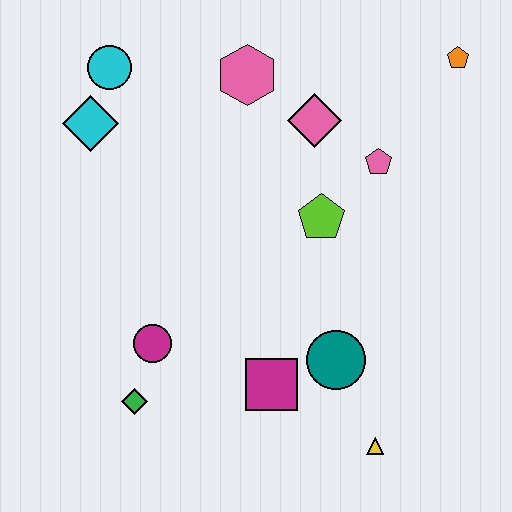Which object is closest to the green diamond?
The magenta circle is closest to the green diamond.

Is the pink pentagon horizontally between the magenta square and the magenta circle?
No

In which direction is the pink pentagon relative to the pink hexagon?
The pink pentagon is to the right of the pink hexagon.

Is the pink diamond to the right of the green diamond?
Yes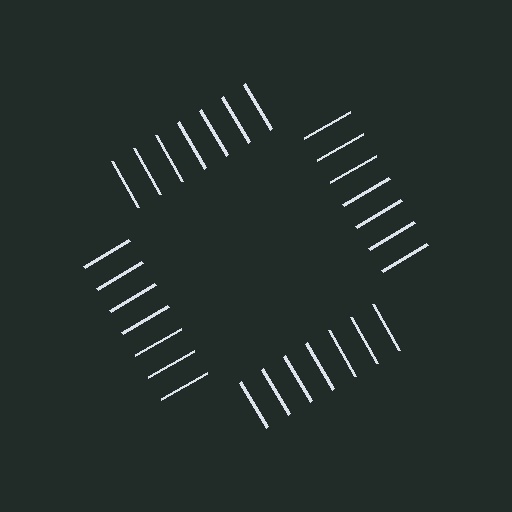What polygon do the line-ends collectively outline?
An illusory square — the line segments terminate on its edges but no continuous stroke is drawn.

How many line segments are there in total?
28 — 7 along each of the 4 edges.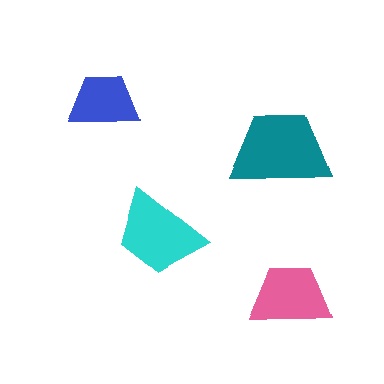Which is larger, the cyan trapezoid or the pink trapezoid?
The cyan one.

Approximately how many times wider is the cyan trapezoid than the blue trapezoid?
About 1.5 times wider.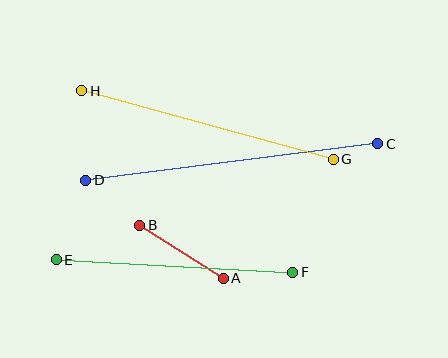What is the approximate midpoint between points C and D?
The midpoint is at approximately (232, 162) pixels.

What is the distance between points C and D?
The distance is approximately 294 pixels.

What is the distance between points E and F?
The distance is approximately 237 pixels.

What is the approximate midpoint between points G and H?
The midpoint is at approximately (208, 125) pixels.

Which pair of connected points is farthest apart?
Points C and D are farthest apart.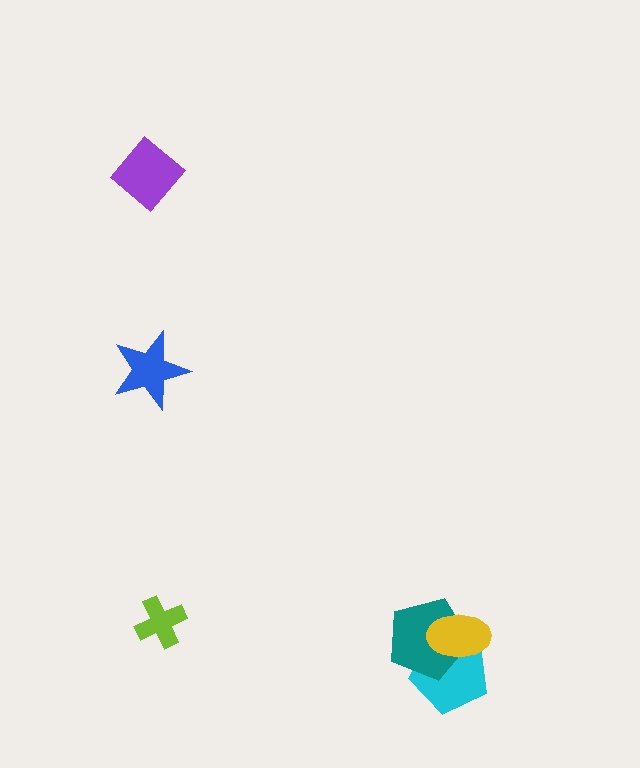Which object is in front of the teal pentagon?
The yellow ellipse is in front of the teal pentagon.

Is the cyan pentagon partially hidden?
Yes, it is partially covered by another shape.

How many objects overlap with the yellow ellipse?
2 objects overlap with the yellow ellipse.